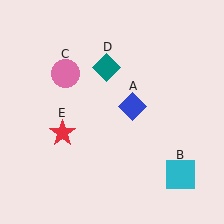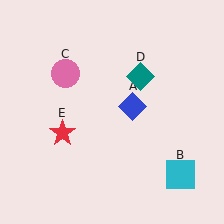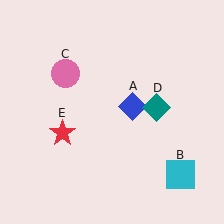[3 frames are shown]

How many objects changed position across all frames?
1 object changed position: teal diamond (object D).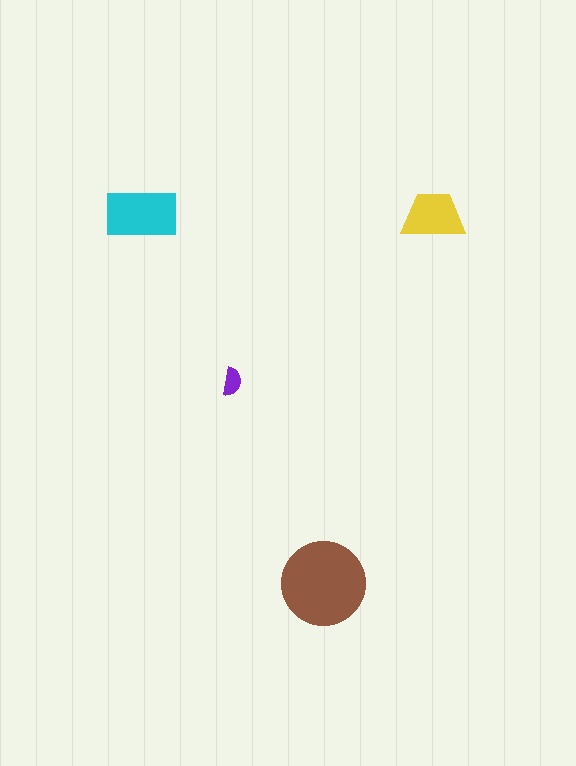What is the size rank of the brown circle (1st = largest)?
1st.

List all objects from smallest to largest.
The purple semicircle, the yellow trapezoid, the cyan rectangle, the brown circle.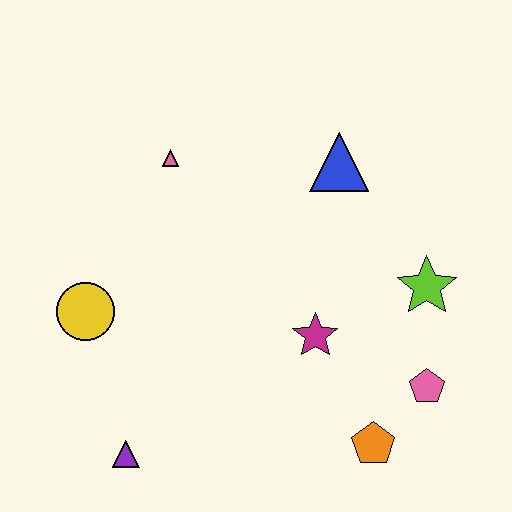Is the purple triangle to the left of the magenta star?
Yes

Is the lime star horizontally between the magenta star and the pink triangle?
No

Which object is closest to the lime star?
The pink pentagon is closest to the lime star.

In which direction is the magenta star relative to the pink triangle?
The magenta star is below the pink triangle.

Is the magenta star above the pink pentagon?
Yes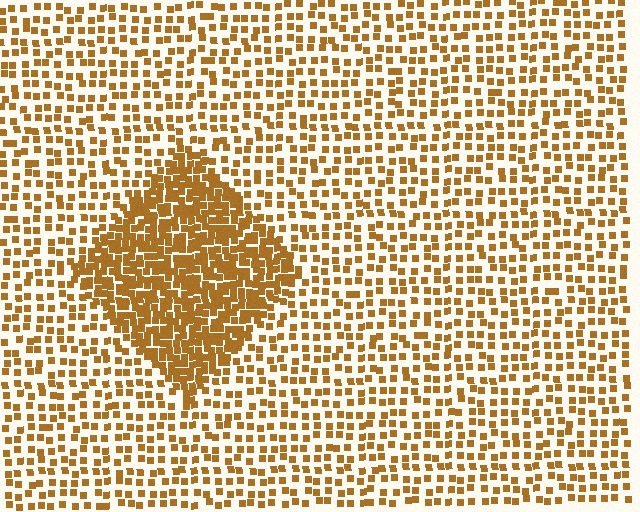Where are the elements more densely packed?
The elements are more densely packed inside the diamond boundary.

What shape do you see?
I see a diamond.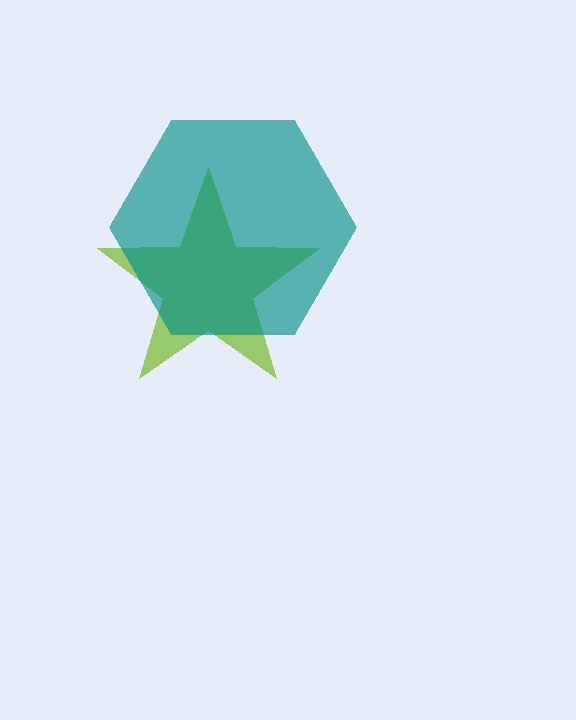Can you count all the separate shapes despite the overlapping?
Yes, there are 2 separate shapes.